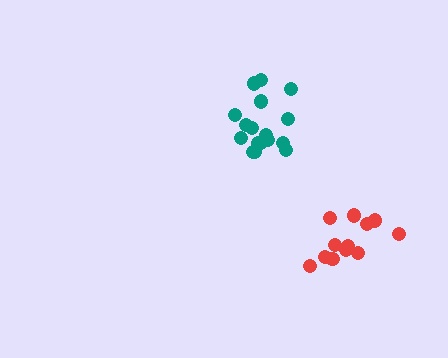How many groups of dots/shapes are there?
There are 2 groups.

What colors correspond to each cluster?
The clusters are colored: red, teal.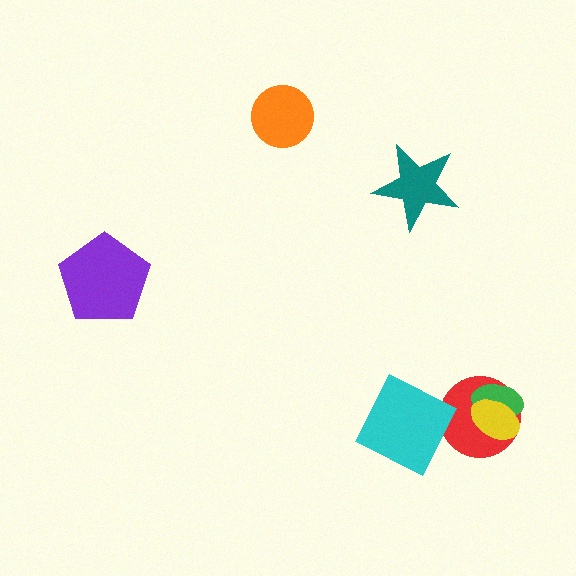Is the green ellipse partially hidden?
Yes, it is partially covered by another shape.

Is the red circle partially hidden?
Yes, it is partially covered by another shape.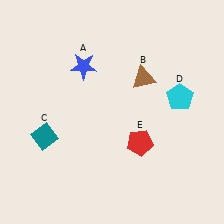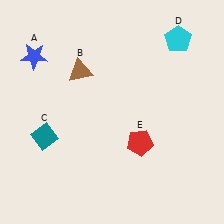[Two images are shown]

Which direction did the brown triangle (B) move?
The brown triangle (B) moved left.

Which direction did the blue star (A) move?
The blue star (A) moved left.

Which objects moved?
The objects that moved are: the blue star (A), the brown triangle (B), the cyan pentagon (D).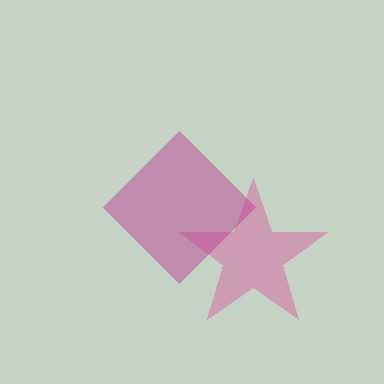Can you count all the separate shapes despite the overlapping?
Yes, there are 2 separate shapes.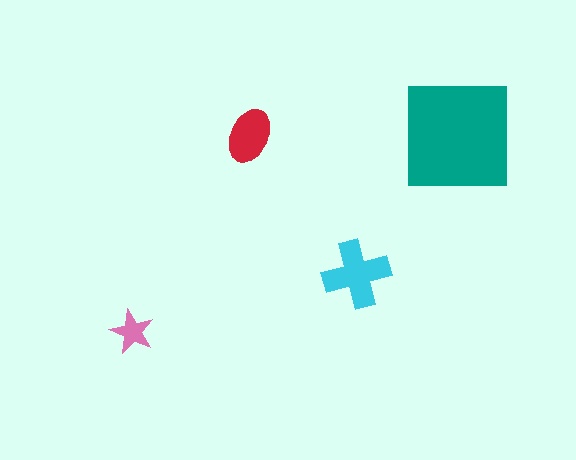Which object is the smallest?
The pink star.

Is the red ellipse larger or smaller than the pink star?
Larger.